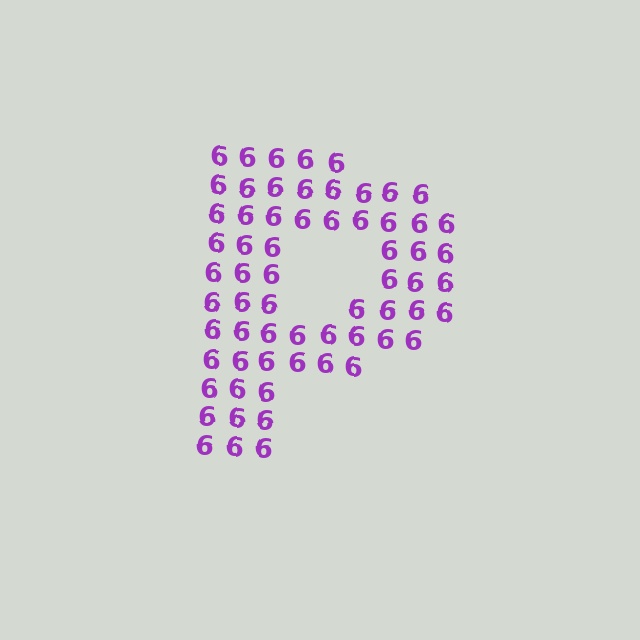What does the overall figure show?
The overall figure shows the letter P.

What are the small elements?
The small elements are digit 6's.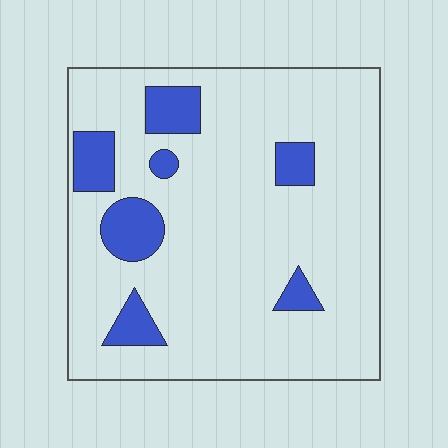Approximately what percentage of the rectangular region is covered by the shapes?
Approximately 15%.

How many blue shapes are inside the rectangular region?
7.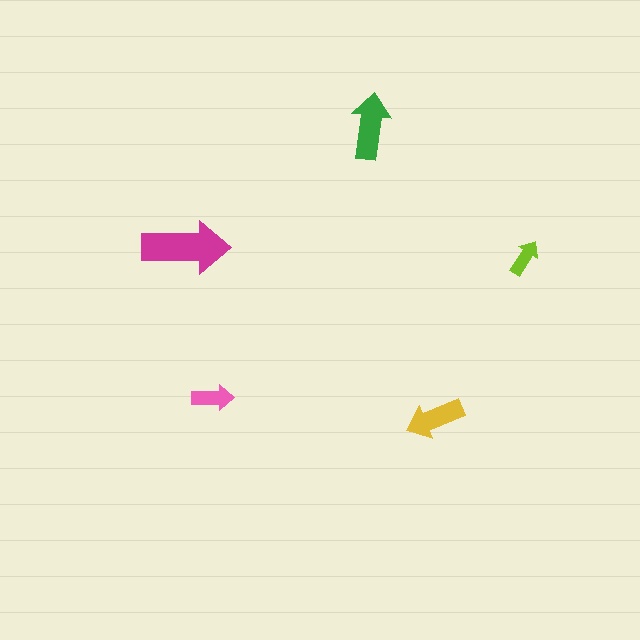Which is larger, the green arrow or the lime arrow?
The green one.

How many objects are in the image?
There are 5 objects in the image.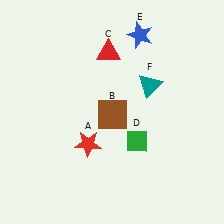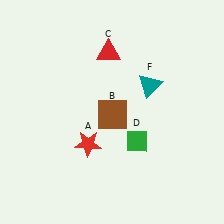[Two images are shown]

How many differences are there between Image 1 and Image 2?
There is 1 difference between the two images.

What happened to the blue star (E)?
The blue star (E) was removed in Image 2. It was in the top-right area of Image 1.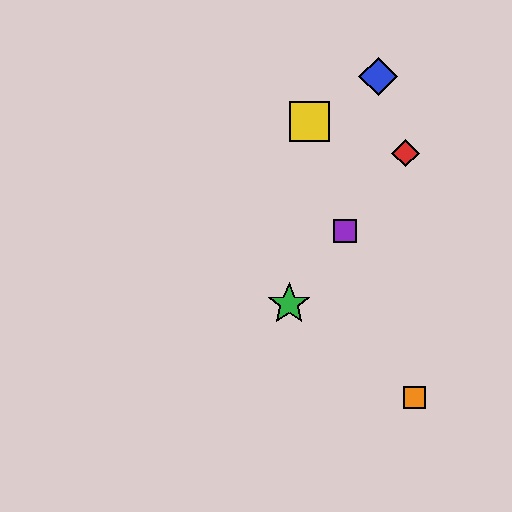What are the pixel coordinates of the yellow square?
The yellow square is at (310, 121).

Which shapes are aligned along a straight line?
The red diamond, the green star, the purple square are aligned along a straight line.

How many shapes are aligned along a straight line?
3 shapes (the red diamond, the green star, the purple square) are aligned along a straight line.